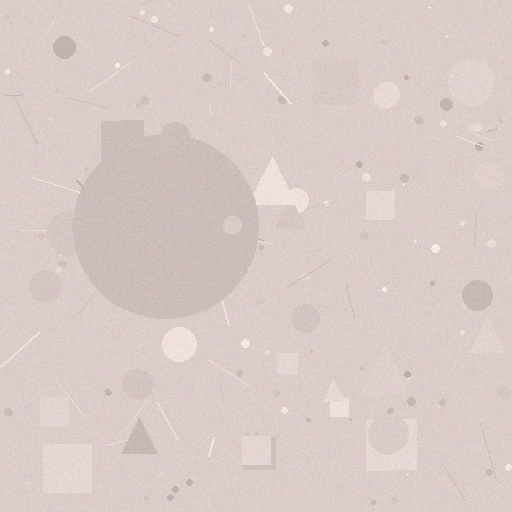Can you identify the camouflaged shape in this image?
The camouflaged shape is a circle.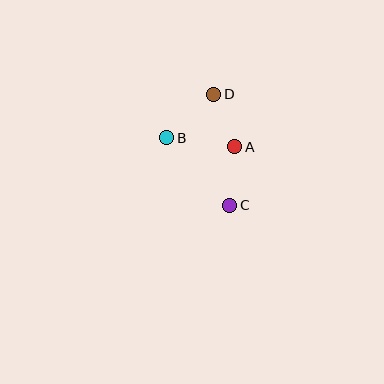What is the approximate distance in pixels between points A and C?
The distance between A and C is approximately 59 pixels.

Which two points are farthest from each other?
Points C and D are farthest from each other.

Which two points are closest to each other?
Points A and D are closest to each other.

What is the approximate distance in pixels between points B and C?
The distance between B and C is approximately 92 pixels.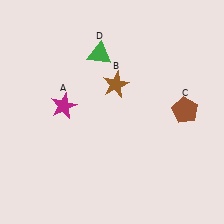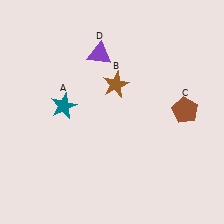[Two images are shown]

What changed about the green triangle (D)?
In Image 1, D is green. In Image 2, it changed to purple.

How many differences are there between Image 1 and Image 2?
There are 2 differences between the two images.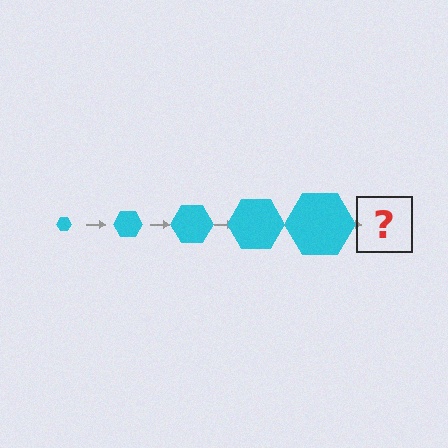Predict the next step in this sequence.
The next step is a cyan hexagon, larger than the previous one.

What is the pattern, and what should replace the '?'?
The pattern is that the hexagon gets progressively larger each step. The '?' should be a cyan hexagon, larger than the previous one.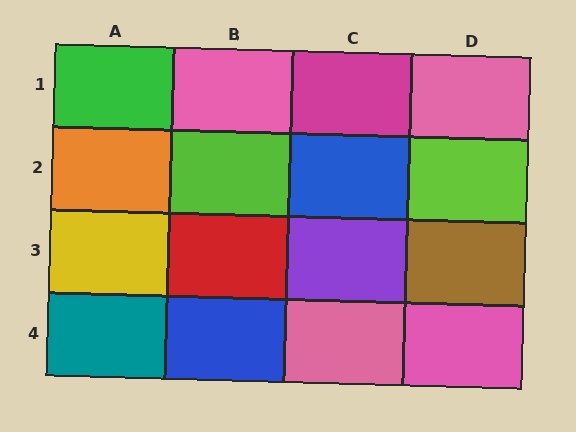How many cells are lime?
2 cells are lime.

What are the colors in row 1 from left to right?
Green, pink, magenta, pink.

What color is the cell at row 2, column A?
Orange.